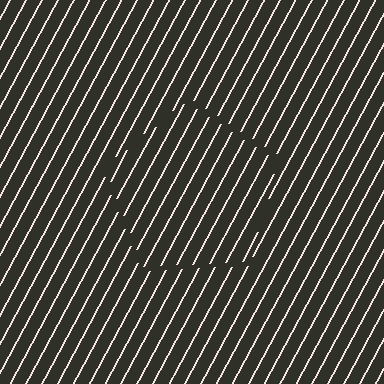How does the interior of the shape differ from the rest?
The interior of the shape contains the same grating, shifted by half a period — the contour is defined by the phase discontinuity where line-ends from the inner and outer gratings abut.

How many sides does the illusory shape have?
5 sides — the line-ends trace a pentagon.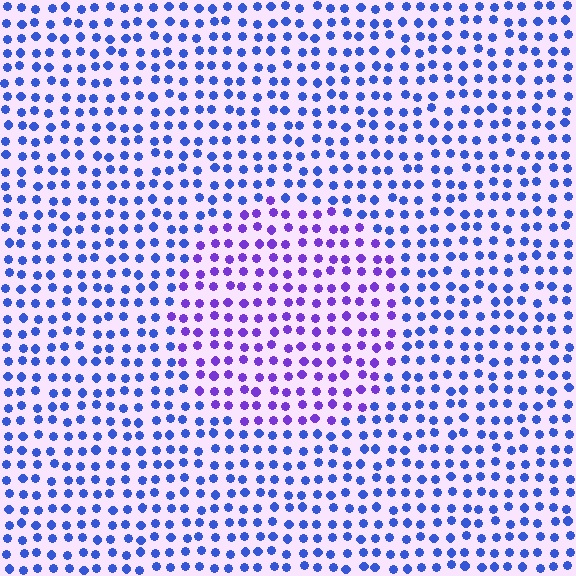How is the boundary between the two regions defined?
The boundary is defined purely by a slight shift in hue (about 38 degrees). Spacing, size, and orientation are identical on both sides.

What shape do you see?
I see a circle.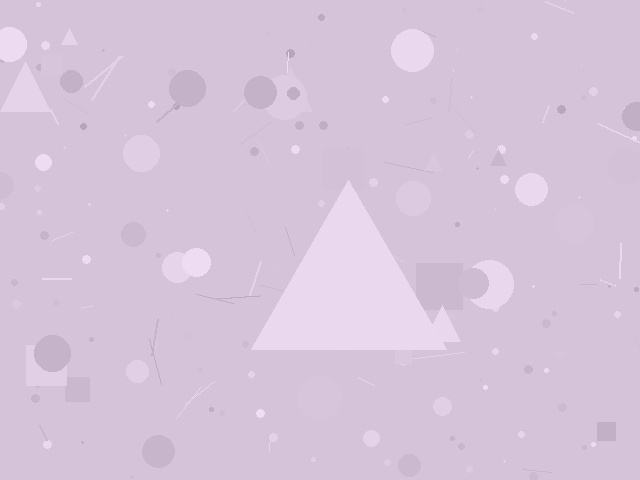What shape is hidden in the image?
A triangle is hidden in the image.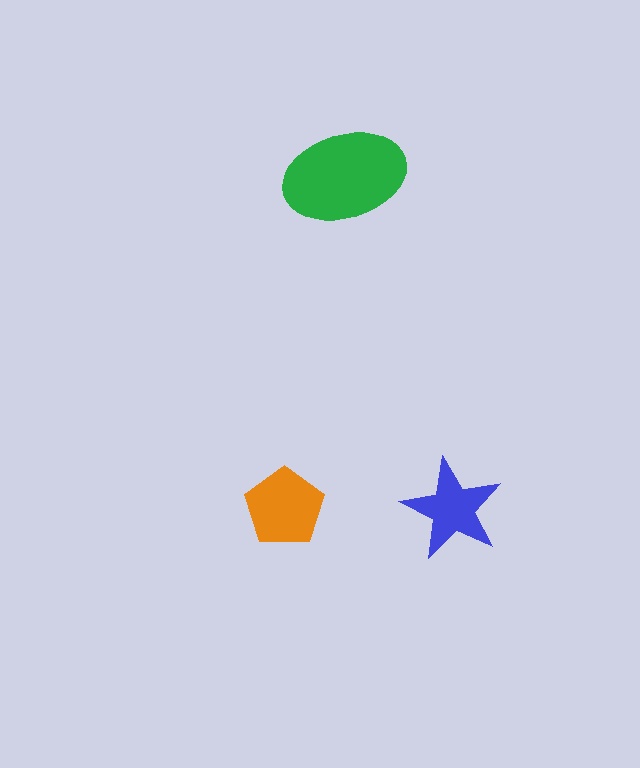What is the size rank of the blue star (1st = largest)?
3rd.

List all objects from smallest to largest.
The blue star, the orange pentagon, the green ellipse.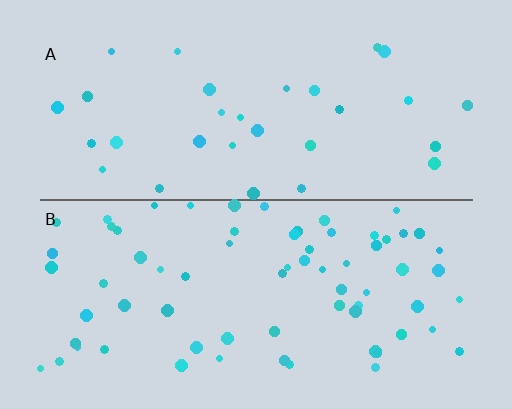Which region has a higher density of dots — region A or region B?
B (the bottom).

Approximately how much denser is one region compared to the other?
Approximately 2.3× — region B over region A.